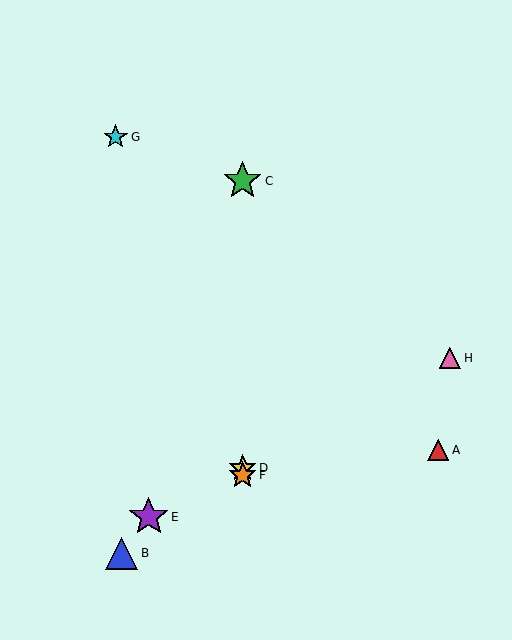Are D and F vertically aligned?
Yes, both are at x≈243.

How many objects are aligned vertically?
3 objects (C, D, F) are aligned vertically.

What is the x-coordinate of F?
Object F is at x≈243.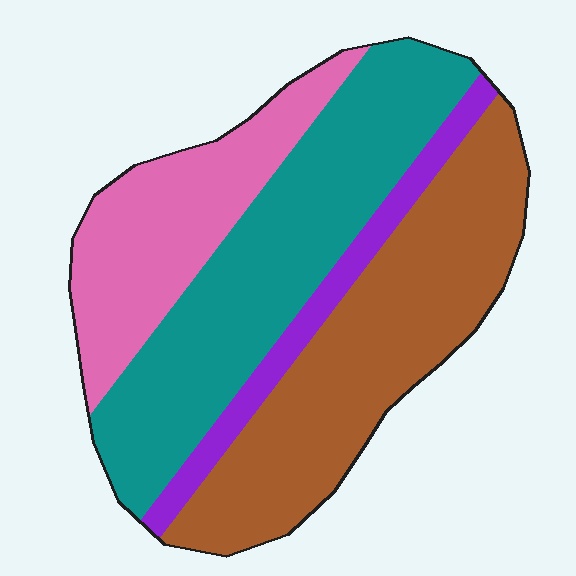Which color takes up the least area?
Purple, at roughly 10%.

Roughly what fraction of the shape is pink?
Pink takes up less than a quarter of the shape.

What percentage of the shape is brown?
Brown covers 35% of the shape.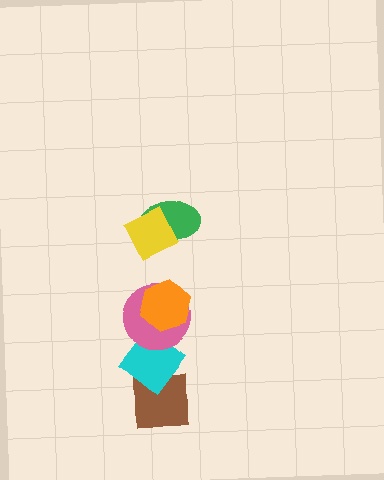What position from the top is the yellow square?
The yellow square is 1st from the top.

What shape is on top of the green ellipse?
The yellow square is on top of the green ellipse.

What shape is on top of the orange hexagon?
The green ellipse is on top of the orange hexagon.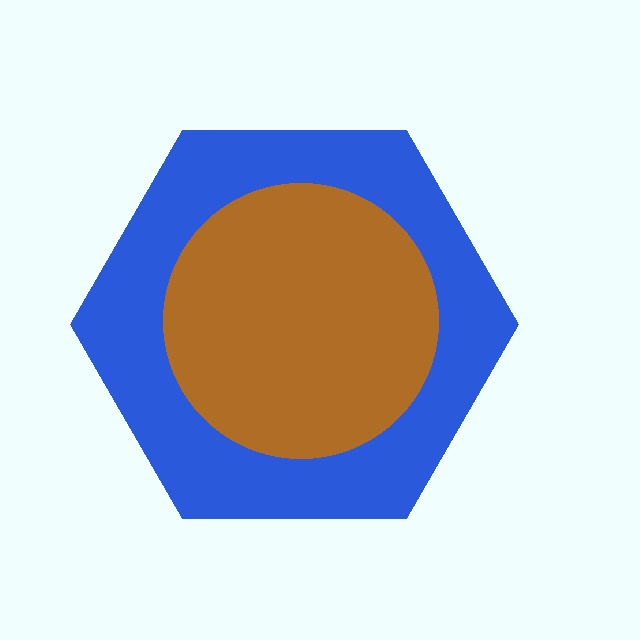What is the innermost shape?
The brown circle.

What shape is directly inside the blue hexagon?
The brown circle.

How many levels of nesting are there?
2.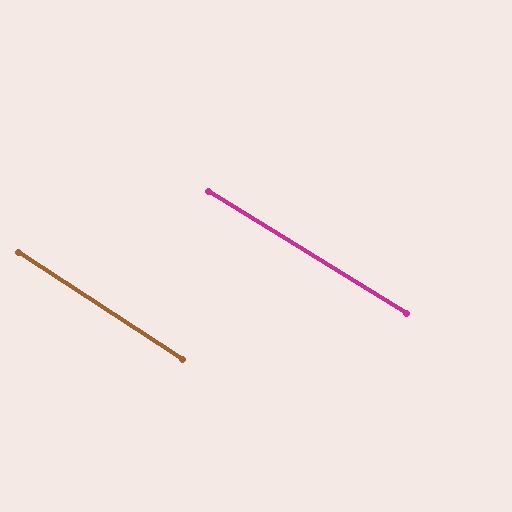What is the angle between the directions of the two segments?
Approximately 1 degree.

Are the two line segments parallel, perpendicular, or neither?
Parallel — their directions differ by only 1.3°.